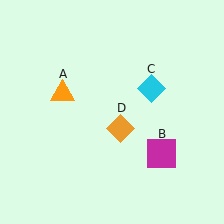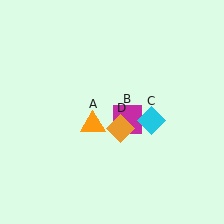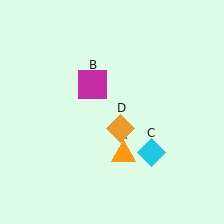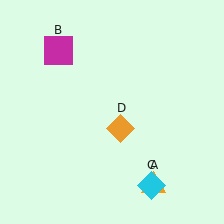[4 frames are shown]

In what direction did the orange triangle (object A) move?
The orange triangle (object A) moved down and to the right.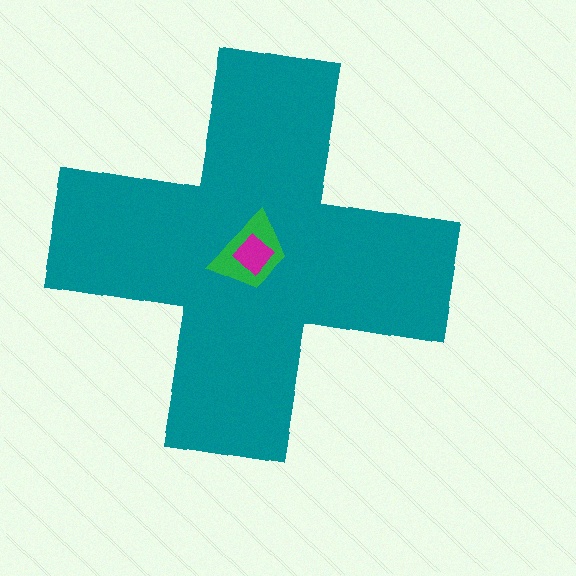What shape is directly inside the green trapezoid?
The magenta diamond.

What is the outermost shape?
The teal cross.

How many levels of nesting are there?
3.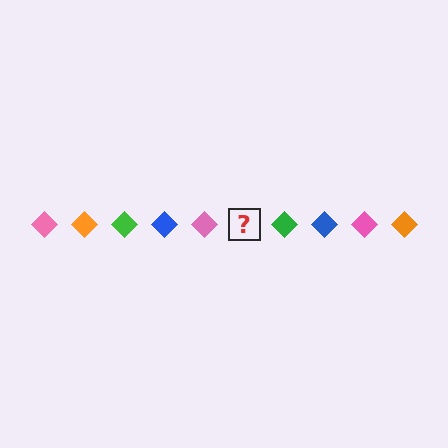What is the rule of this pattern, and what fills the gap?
The rule is that the pattern cycles through pink, orange, green, blue diamonds. The gap should be filled with an orange diamond.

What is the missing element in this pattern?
The missing element is an orange diamond.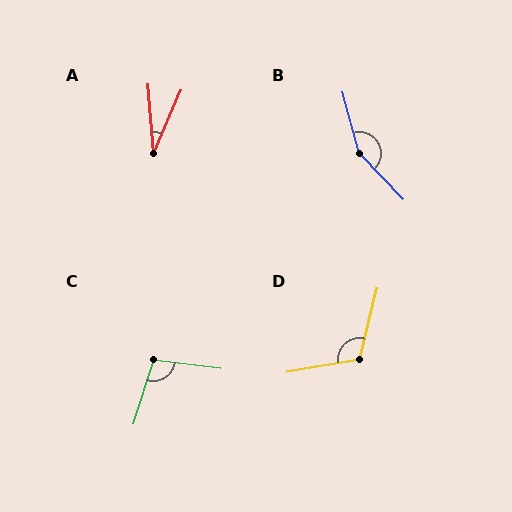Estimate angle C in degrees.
Approximately 101 degrees.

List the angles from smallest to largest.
A (28°), C (101°), D (113°), B (152°).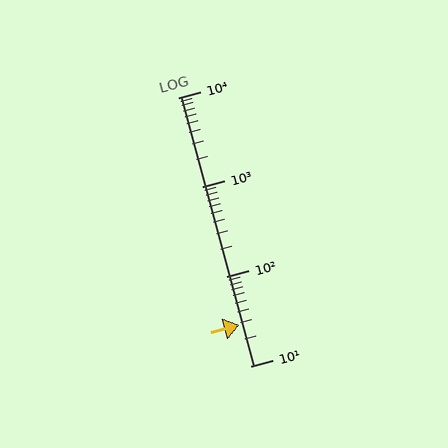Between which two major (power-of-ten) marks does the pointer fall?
The pointer is between 10 and 100.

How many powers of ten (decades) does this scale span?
The scale spans 3 decades, from 10 to 10000.